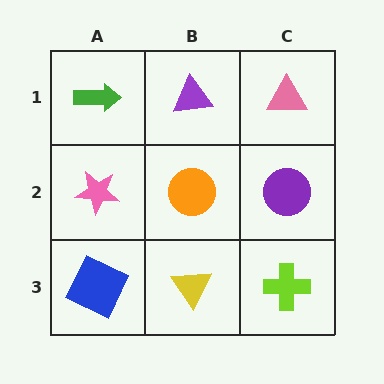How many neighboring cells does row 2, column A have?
3.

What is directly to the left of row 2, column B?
A pink star.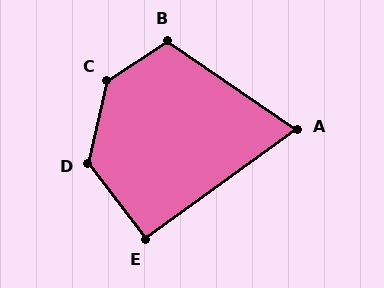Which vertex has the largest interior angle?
C, at approximately 136 degrees.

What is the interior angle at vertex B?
Approximately 112 degrees (obtuse).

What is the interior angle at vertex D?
Approximately 129 degrees (obtuse).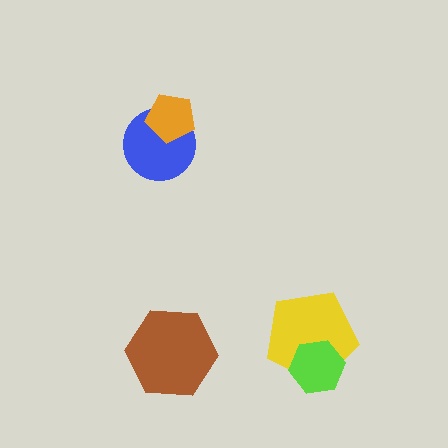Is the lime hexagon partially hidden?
No, no other shape covers it.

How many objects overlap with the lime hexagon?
1 object overlaps with the lime hexagon.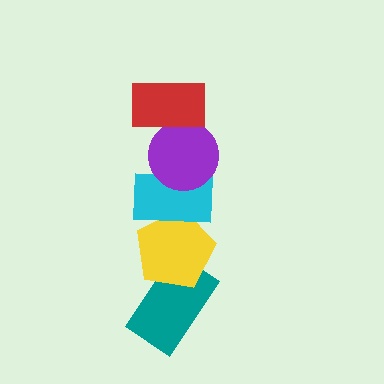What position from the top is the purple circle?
The purple circle is 2nd from the top.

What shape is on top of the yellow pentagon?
The cyan rectangle is on top of the yellow pentagon.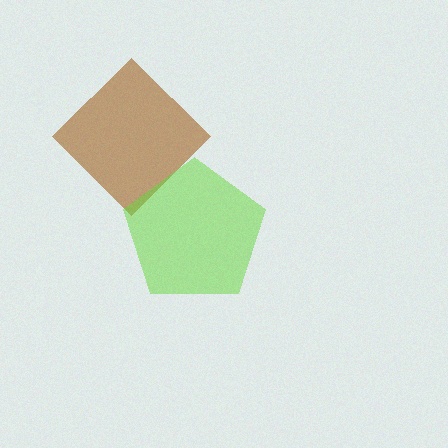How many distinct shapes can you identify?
There are 2 distinct shapes: a brown diamond, a lime pentagon.